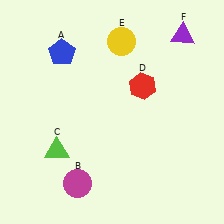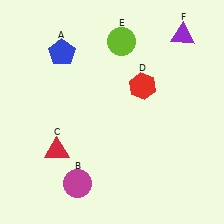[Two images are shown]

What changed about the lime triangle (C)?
In Image 1, C is lime. In Image 2, it changed to red.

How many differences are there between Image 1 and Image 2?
There are 2 differences between the two images.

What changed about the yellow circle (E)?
In Image 1, E is yellow. In Image 2, it changed to lime.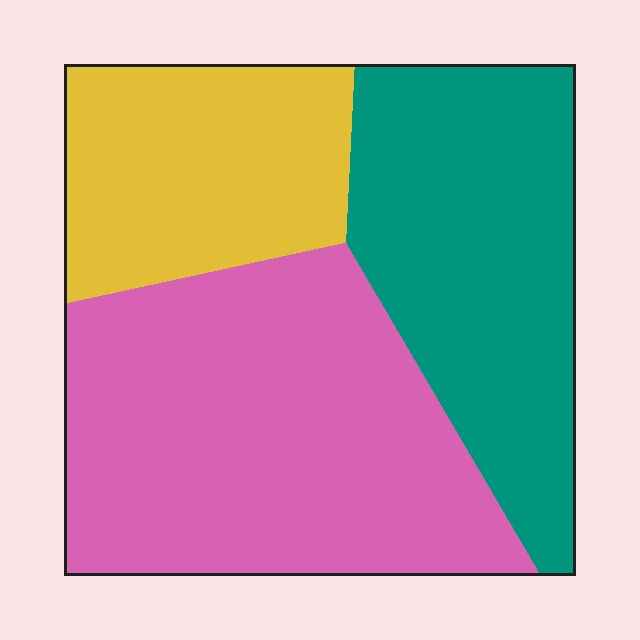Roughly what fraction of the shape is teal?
Teal covers roughly 30% of the shape.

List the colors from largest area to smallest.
From largest to smallest: pink, teal, yellow.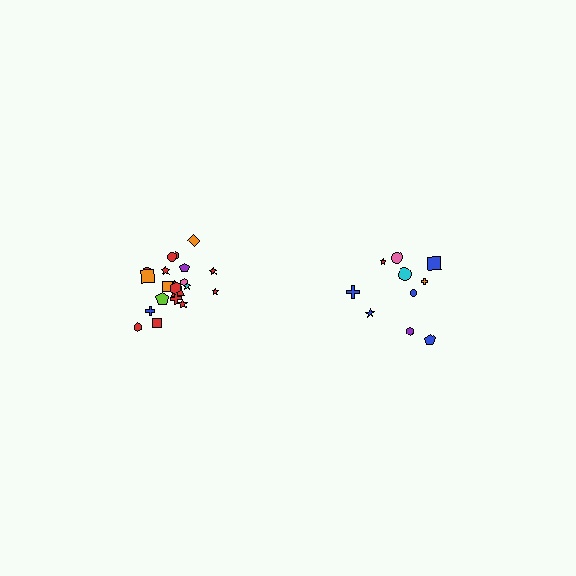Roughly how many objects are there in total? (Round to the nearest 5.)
Roughly 30 objects in total.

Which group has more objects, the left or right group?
The left group.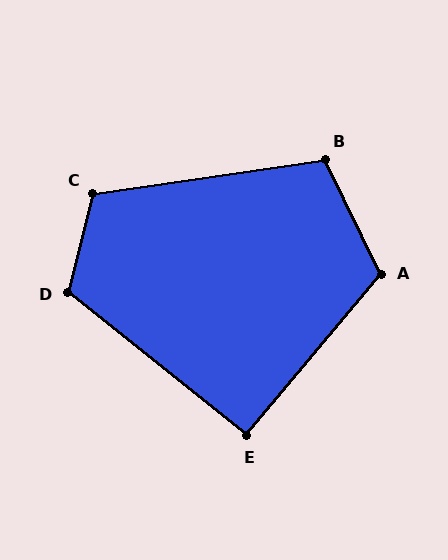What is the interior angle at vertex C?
Approximately 113 degrees (obtuse).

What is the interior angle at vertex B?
Approximately 108 degrees (obtuse).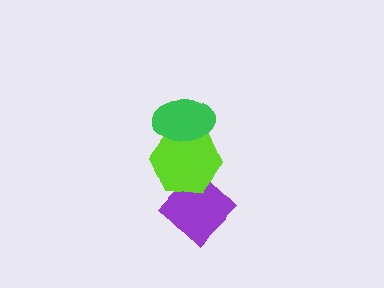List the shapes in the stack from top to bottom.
From top to bottom: the green ellipse, the lime hexagon, the purple diamond.